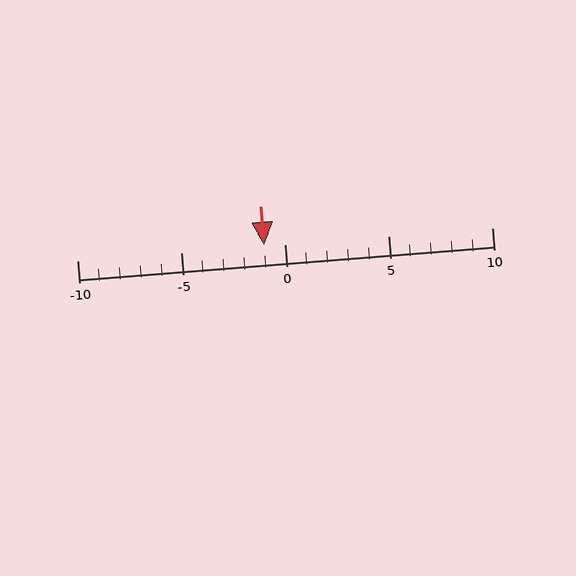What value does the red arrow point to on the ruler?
The red arrow points to approximately -1.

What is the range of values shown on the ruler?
The ruler shows values from -10 to 10.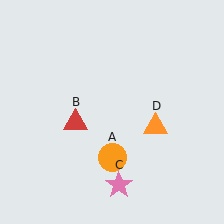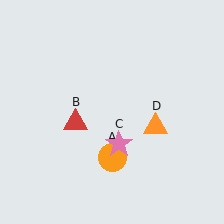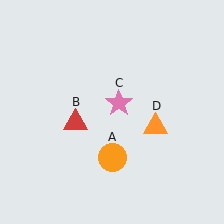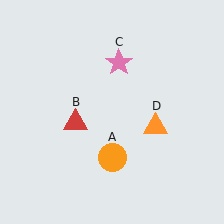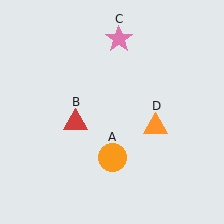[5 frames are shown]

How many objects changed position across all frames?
1 object changed position: pink star (object C).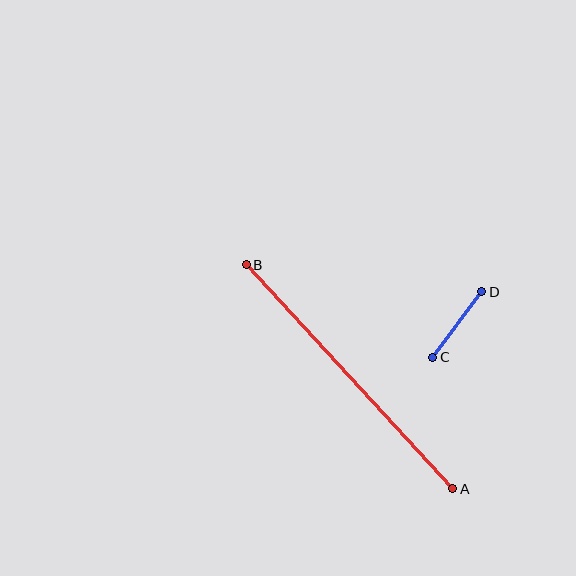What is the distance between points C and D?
The distance is approximately 82 pixels.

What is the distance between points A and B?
The distance is approximately 305 pixels.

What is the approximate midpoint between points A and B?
The midpoint is at approximately (350, 377) pixels.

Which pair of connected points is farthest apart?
Points A and B are farthest apart.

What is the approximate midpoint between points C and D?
The midpoint is at approximately (457, 324) pixels.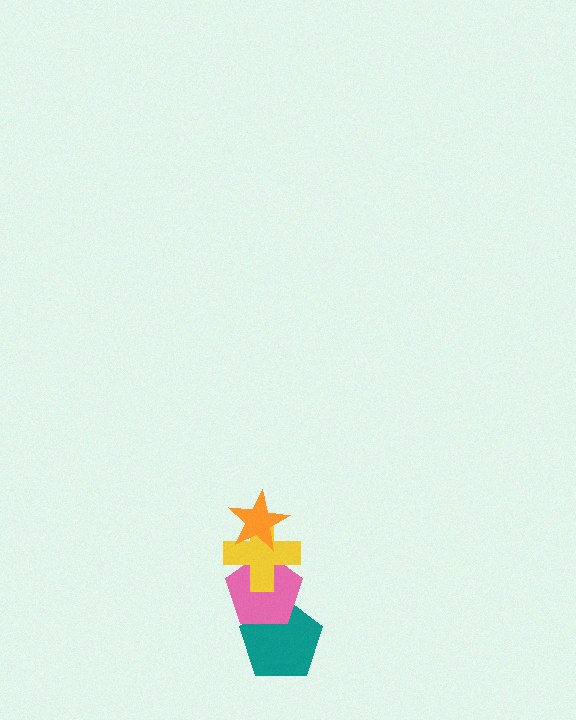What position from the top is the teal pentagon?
The teal pentagon is 4th from the top.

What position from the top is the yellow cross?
The yellow cross is 2nd from the top.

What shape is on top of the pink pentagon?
The yellow cross is on top of the pink pentagon.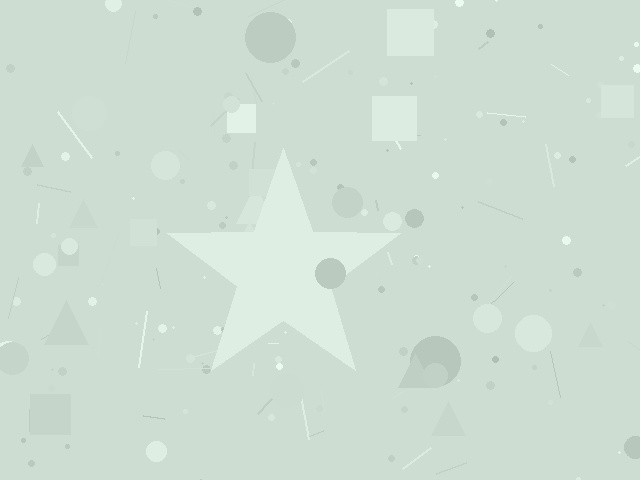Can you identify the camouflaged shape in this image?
The camouflaged shape is a star.